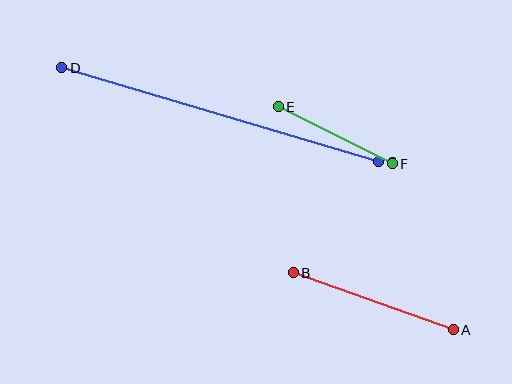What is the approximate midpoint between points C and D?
The midpoint is at approximately (220, 115) pixels.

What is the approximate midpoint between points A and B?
The midpoint is at approximately (373, 301) pixels.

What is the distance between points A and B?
The distance is approximately 170 pixels.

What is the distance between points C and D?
The distance is approximately 331 pixels.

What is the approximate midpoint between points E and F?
The midpoint is at approximately (335, 135) pixels.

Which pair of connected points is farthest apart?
Points C and D are farthest apart.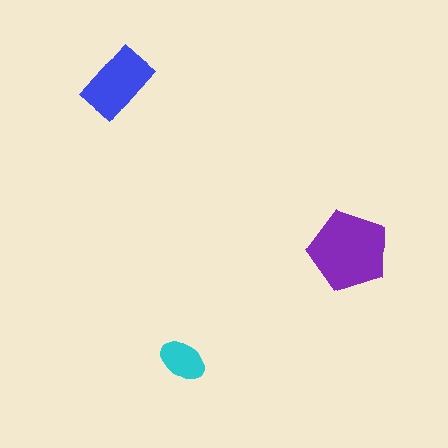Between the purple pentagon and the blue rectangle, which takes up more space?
The purple pentagon.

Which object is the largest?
The purple pentagon.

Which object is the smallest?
The cyan ellipse.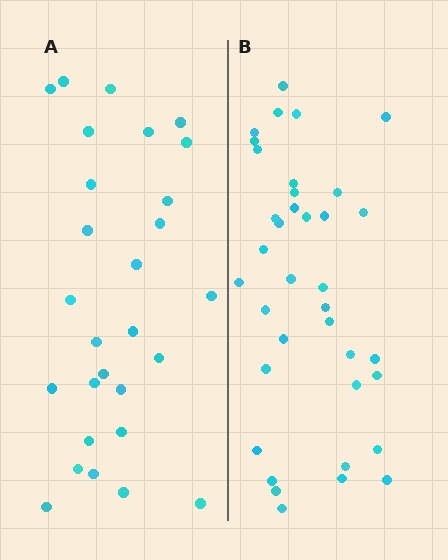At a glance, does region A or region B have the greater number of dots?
Region B (the right region) has more dots.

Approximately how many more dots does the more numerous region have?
Region B has roughly 8 or so more dots than region A.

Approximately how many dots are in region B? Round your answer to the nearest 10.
About 40 dots. (The exact count is 37, which rounds to 40.)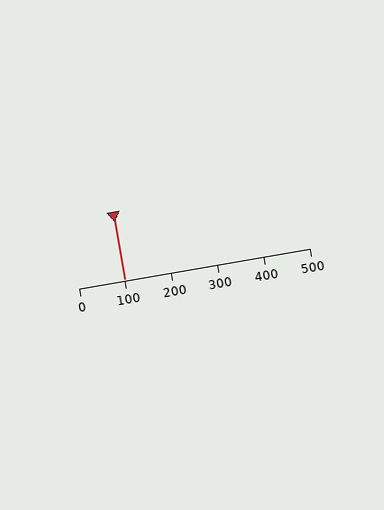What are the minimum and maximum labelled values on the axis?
The axis runs from 0 to 500.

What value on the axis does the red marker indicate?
The marker indicates approximately 100.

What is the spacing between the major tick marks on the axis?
The major ticks are spaced 100 apart.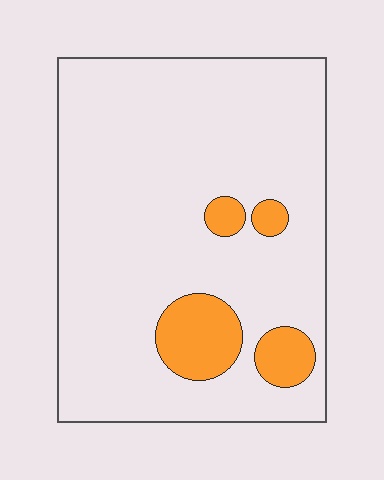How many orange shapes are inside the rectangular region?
4.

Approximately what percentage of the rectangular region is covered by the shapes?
Approximately 10%.